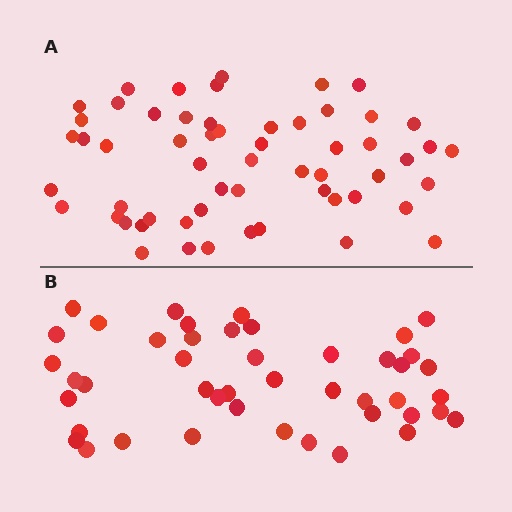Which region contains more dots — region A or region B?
Region A (the top region) has more dots.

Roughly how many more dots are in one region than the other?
Region A has roughly 12 or so more dots than region B.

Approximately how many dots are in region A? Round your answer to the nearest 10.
About 60 dots. (The exact count is 57, which rounds to 60.)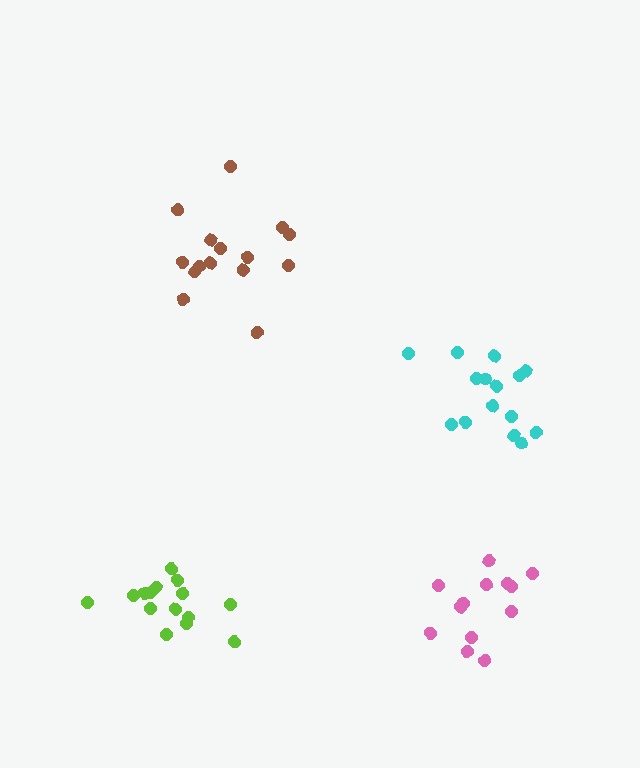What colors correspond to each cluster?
The clusters are colored: brown, lime, cyan, pink.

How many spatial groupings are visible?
There are 4 spatial groupings.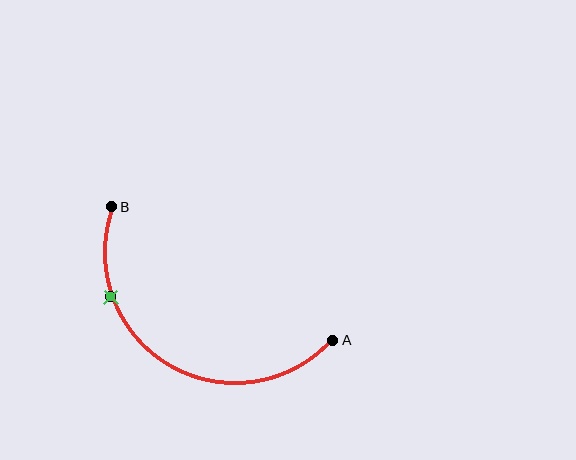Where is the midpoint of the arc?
The arc midpoint is the point on the curve farthest from the straight line joining A and B. It sits below that line.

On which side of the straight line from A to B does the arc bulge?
The arc bulges below the straight line connecting A and B.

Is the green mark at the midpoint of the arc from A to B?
No. The green mark lies on the arc but is closer to endpoint B. The arc midpoint would be at the point on the curve equidistant along the arc from both A and B.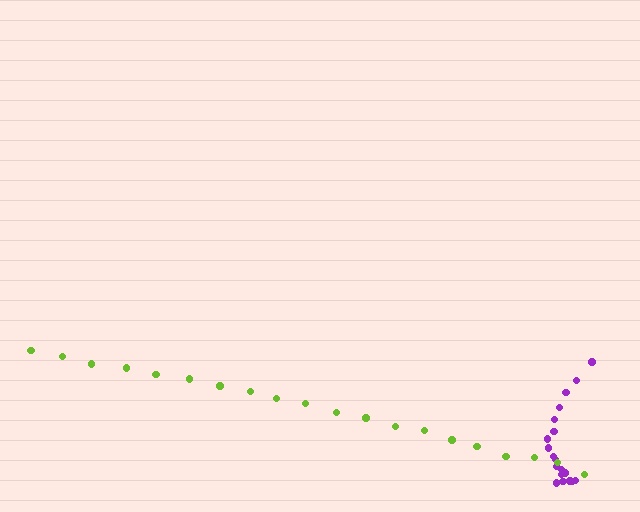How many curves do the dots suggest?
There are 2 distinct paths.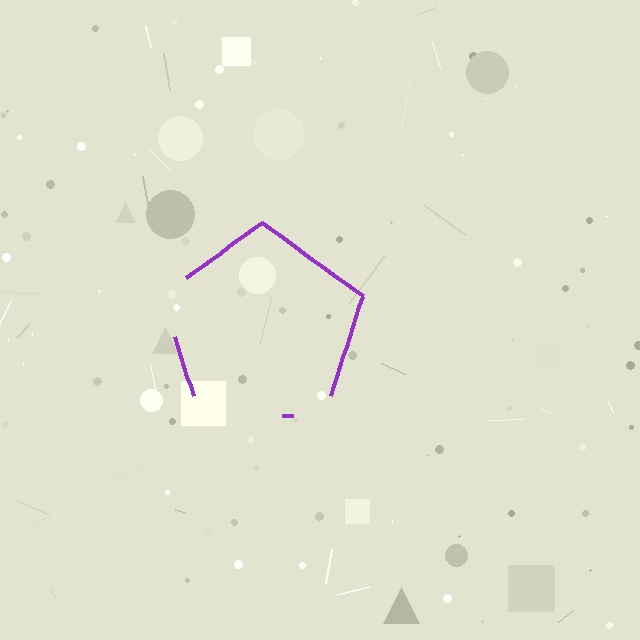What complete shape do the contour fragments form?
The contour fragments form a pentagon.